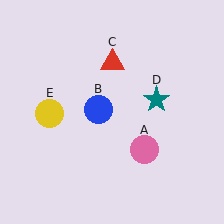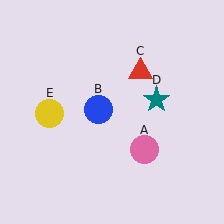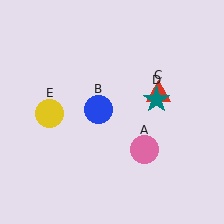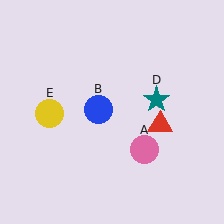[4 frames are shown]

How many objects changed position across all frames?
1 object changed position: red triangle (object C).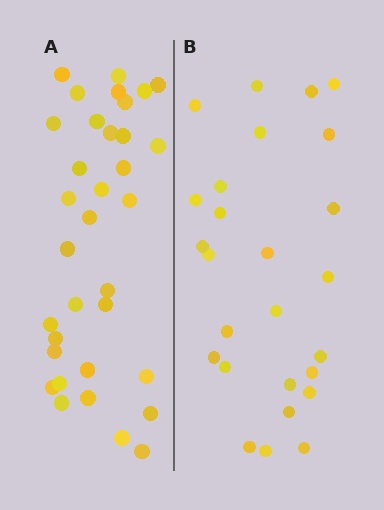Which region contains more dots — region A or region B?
Region A (the left region) has more dots.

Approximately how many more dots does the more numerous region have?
Region A has roughly 8 or so more dots than region B.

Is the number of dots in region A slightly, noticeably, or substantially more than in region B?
Region A has noticeably more, but not dramatically so. The ratio is roughly 1.3 to 1.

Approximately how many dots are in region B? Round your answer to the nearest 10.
About 30 dots. (The exact count is 26, which rounds to 30.)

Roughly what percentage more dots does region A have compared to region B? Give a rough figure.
About 30% more.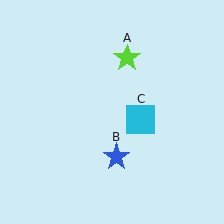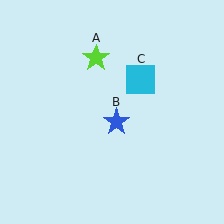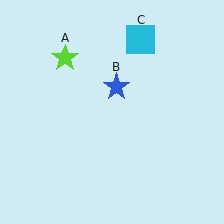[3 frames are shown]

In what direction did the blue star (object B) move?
The blue star (object B) moved up.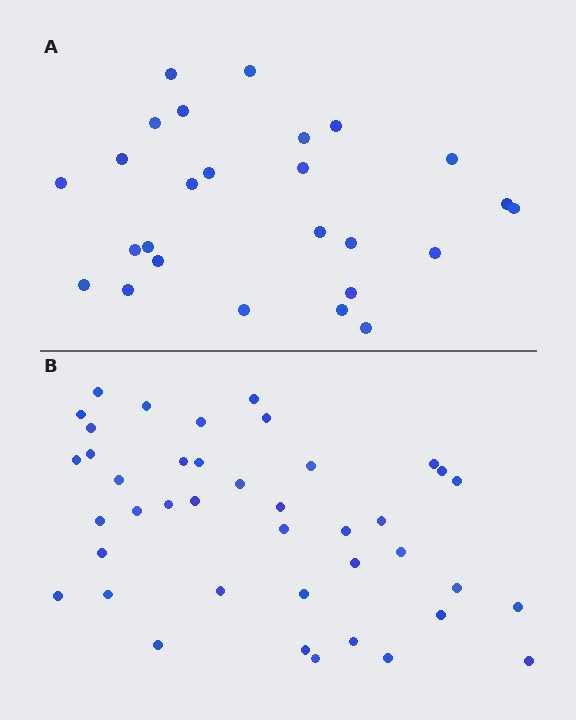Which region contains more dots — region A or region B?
Region B (the bottom region) has more dots.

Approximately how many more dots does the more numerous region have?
Region B has approximately 15 more dots than region A.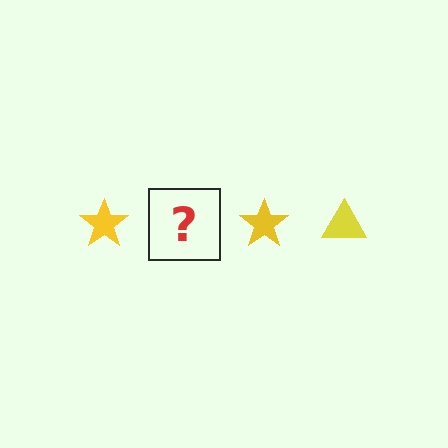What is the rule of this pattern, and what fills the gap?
The rule is that the pattern cycles through star, triangle shapes in yellow. The gap should be filled with a yellow triangle.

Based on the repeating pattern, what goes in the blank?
The blank should be a yellow triangle.